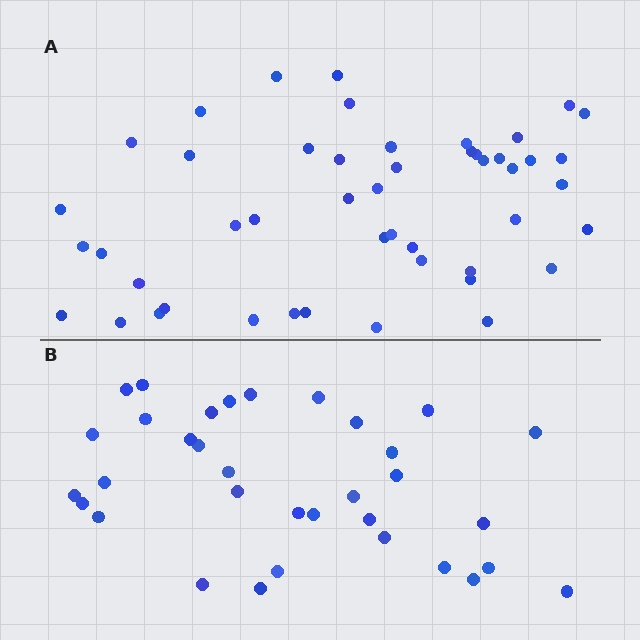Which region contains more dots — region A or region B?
Region A (the top region) has more dots.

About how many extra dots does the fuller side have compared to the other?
Region A has approximately 15 more dots than region B.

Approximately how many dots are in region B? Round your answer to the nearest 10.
About 30 dots. (The exact count is 34, which rounds to 30.)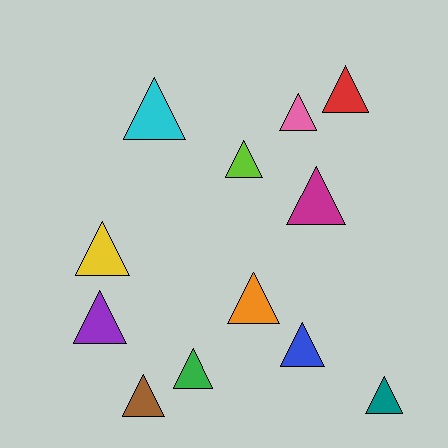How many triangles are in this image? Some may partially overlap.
There are 12 triangles.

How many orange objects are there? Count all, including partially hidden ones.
There is 1 orange object.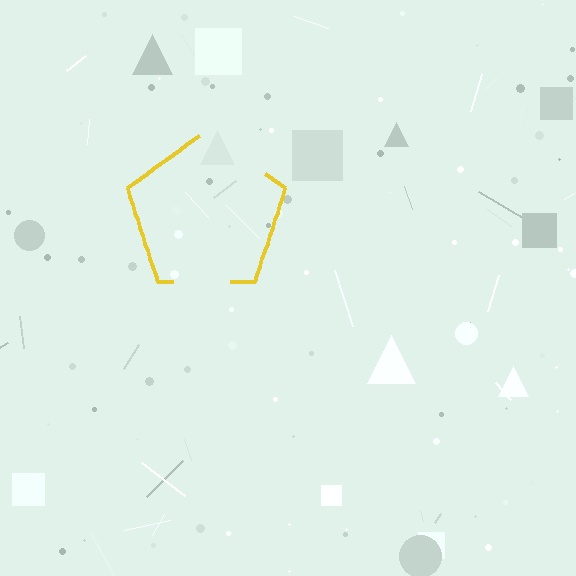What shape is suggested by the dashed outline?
The dashed outline suggests a pentagon.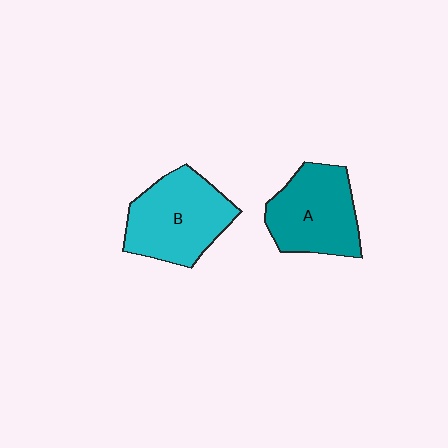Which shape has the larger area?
Shape B (cyan).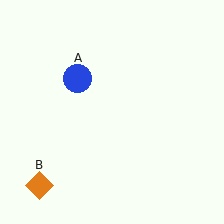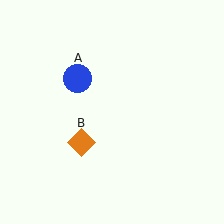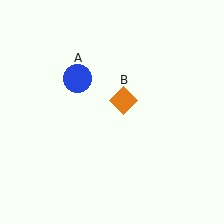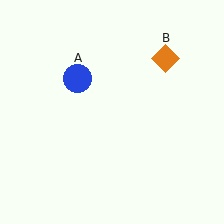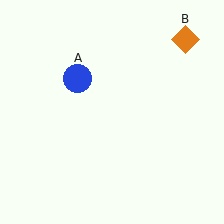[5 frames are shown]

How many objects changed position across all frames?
1 object changed position: orange diamond (object B).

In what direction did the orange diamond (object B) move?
The orange diamond (object B) moved up and to the right.